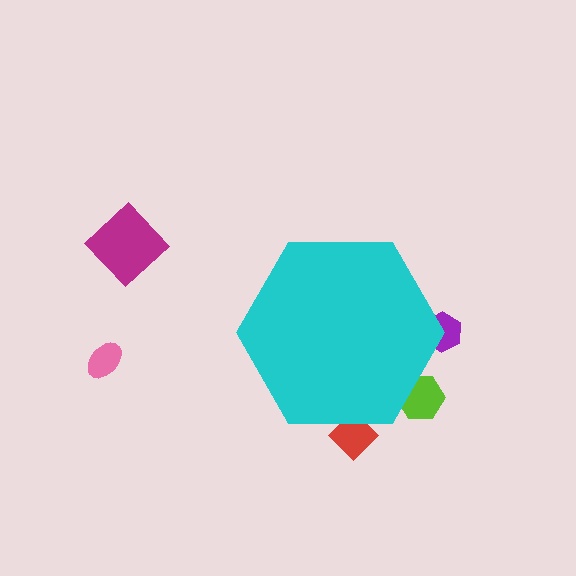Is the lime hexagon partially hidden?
Yes, the lime hexagon is partially hidden behind the cyan hexagon.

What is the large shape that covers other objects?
A cyan hexagon.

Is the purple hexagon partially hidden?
Yes, the purple hexagon is partially hidden behind the cyan hexagon.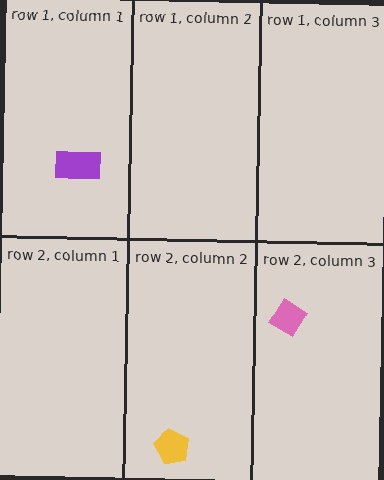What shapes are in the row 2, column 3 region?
The pink diamond.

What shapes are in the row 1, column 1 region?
The purple rectangle.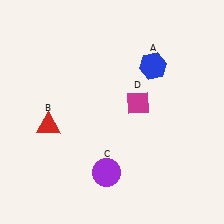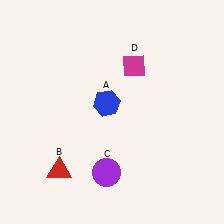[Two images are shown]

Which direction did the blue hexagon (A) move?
The blue hexagon (A) moved left.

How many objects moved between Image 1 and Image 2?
3 objects moved between the two images.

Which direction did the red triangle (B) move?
The red triangle (B) moved down.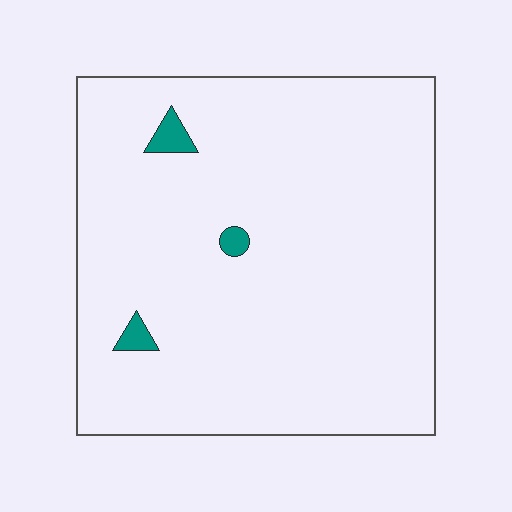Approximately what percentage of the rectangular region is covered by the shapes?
Approximately 0%.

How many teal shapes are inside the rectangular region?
3.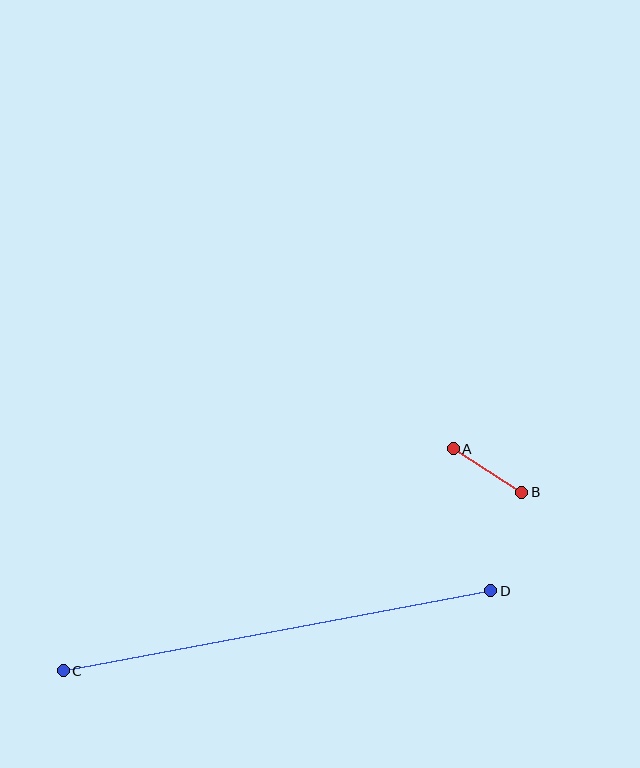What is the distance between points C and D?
The distance is approximately 435 pixels.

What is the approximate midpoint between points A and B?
The midpoint is at approximately (487, 470) pixels.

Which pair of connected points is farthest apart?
Points C and D are farthest apart.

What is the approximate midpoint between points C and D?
The midpoint is at approximately (277, 631) pixels.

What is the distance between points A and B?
The distance is approximately 81 pixels.